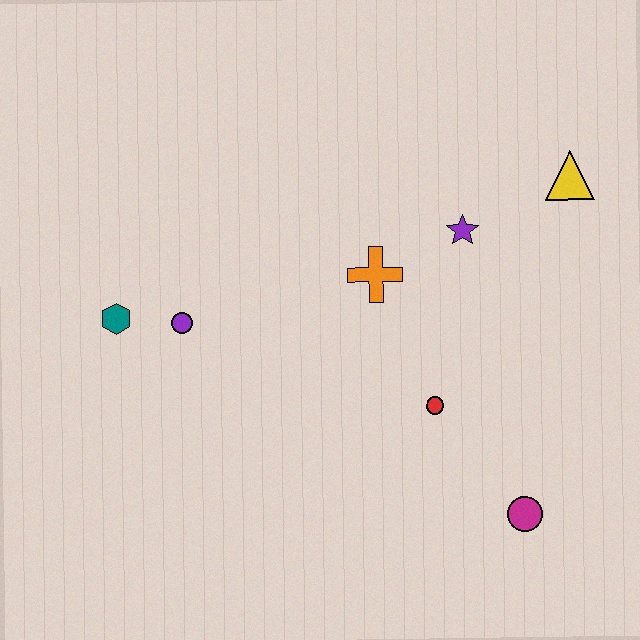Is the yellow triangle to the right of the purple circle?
Yes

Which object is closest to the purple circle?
The teal hexagon is closest to the purple circle.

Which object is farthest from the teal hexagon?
The yellow triangle is farthest from the teal hexagon.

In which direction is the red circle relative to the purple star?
The red circle is below the purple star.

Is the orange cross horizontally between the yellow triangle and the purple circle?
Yes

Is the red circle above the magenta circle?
Yes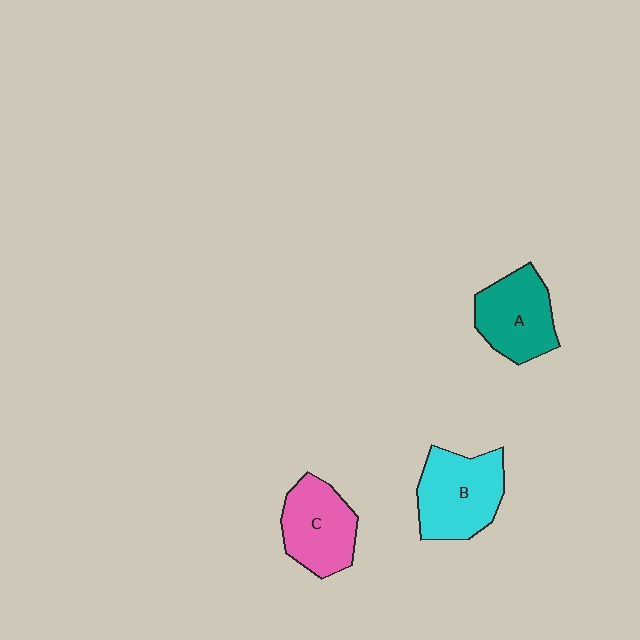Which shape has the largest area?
Shape B (cyan).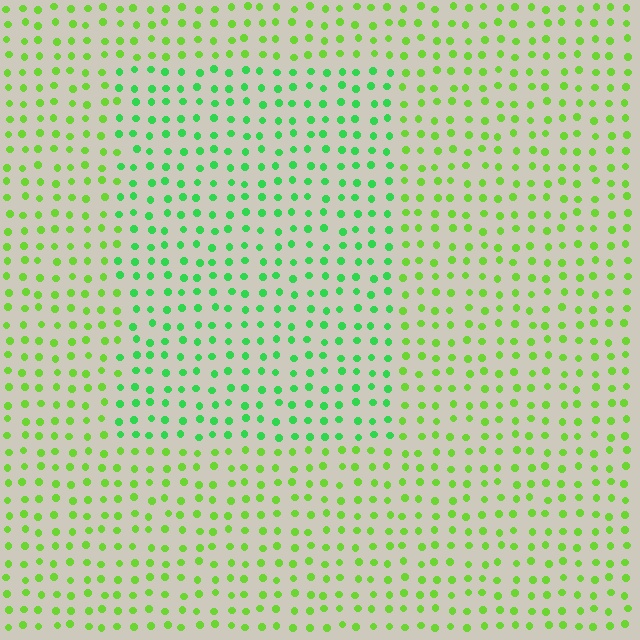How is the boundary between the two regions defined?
The boundary is defined purely by a slight shift in hue (about 32 degrees). Spacing, size, and orientation are identical on both sides.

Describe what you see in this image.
The image is filled with small lime elements in a uniform arrangement. A rectangle-shaped region is visible where the elements are tinted to a slightly different hue, forming a subtle color boundary.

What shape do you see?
I see a rectangle.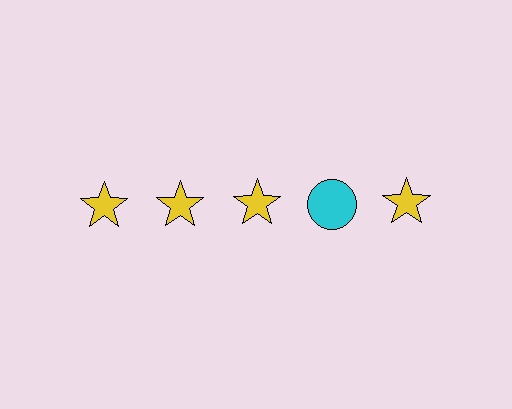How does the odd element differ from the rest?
It differs in both color (cyan instead of yellow) and shape (circle instead of star).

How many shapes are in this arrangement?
There are 5 shapes arranged in a grid pattern.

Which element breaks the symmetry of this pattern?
The cyan circle in the top row, second from right column breaks the symmetry. All other shapes are yellow stars.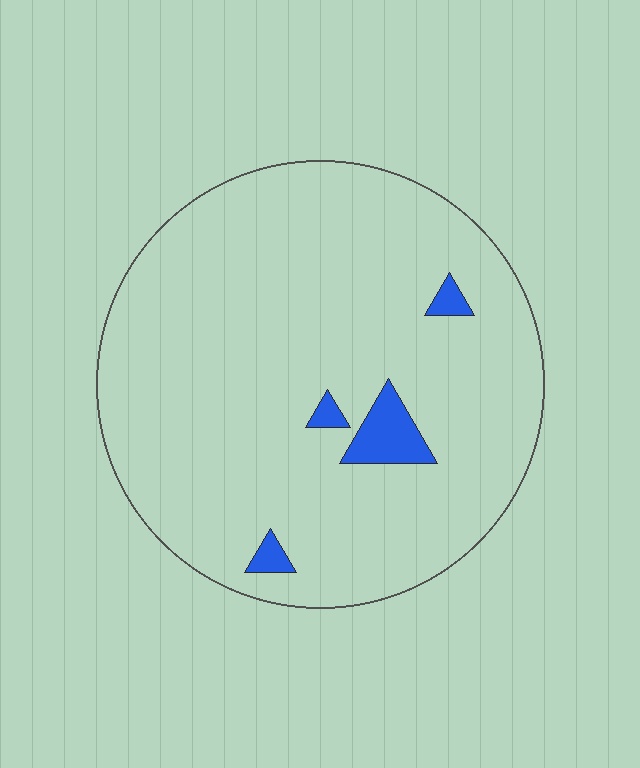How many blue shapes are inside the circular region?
4.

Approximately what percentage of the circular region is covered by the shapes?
Approximately 5%.